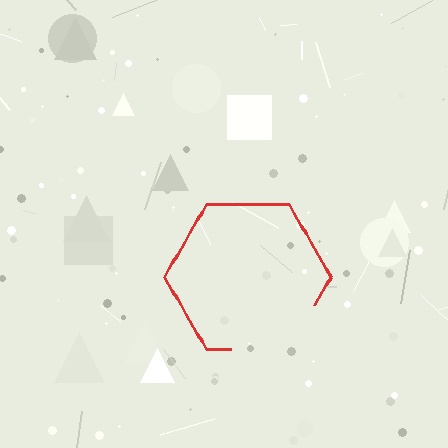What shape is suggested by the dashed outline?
The dashed outline suggests a hexagon.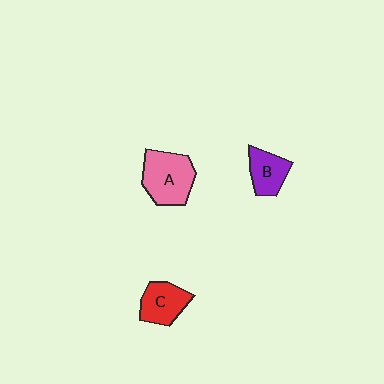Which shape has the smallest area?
Shape B (purple).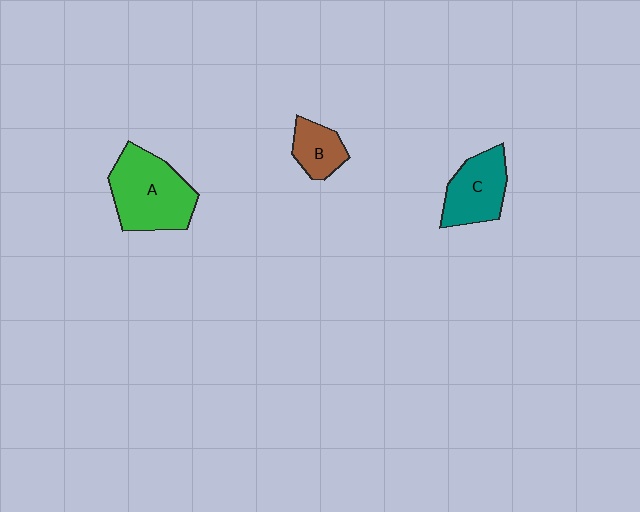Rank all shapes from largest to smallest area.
From largest to smallest: A (green), C (teal), B (brown).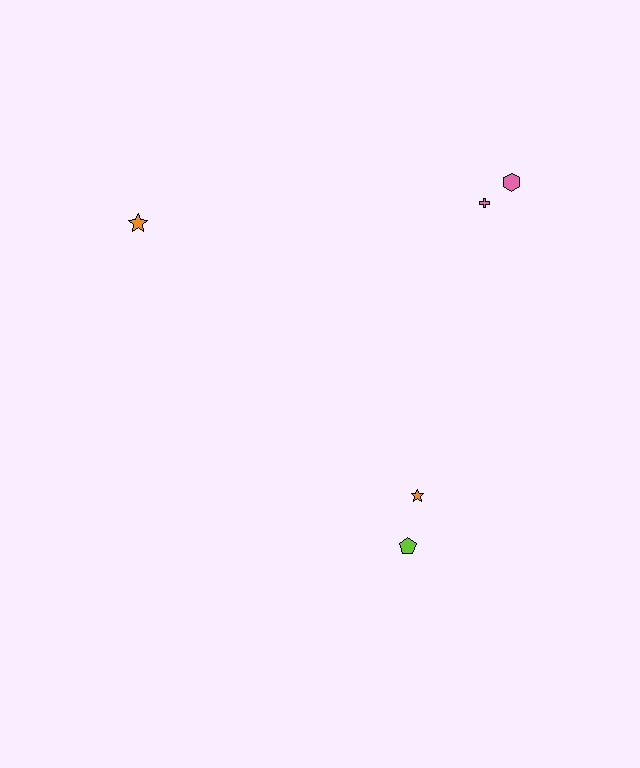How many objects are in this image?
There are 5 objects.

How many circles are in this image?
There are no circles.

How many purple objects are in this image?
There are no purple objects.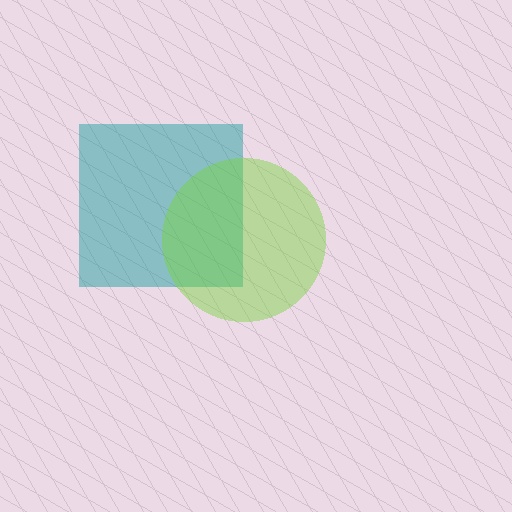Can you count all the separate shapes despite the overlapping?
Yes, there are 2 separate shapes.